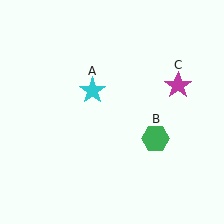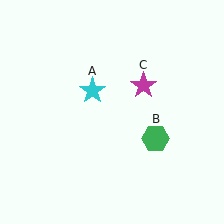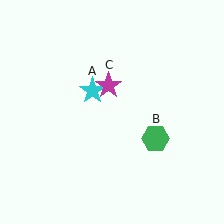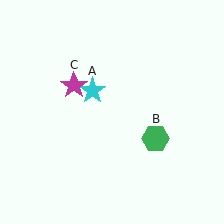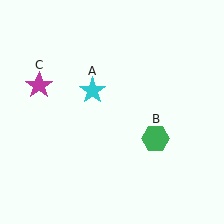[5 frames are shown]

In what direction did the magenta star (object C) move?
The magenta star (object C) moved left.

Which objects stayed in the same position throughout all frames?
Cyan star (object A) and green hexagon (object B) remained stationary.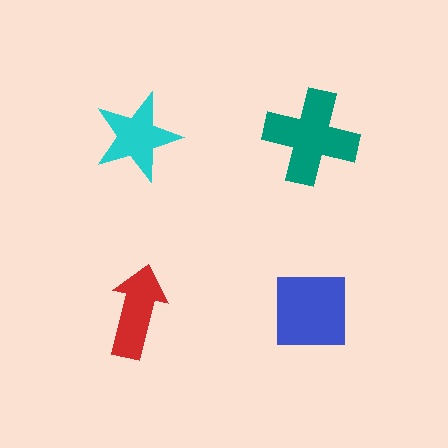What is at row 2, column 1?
A red arrow.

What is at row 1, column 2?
A teal cross.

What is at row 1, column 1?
A cyan star.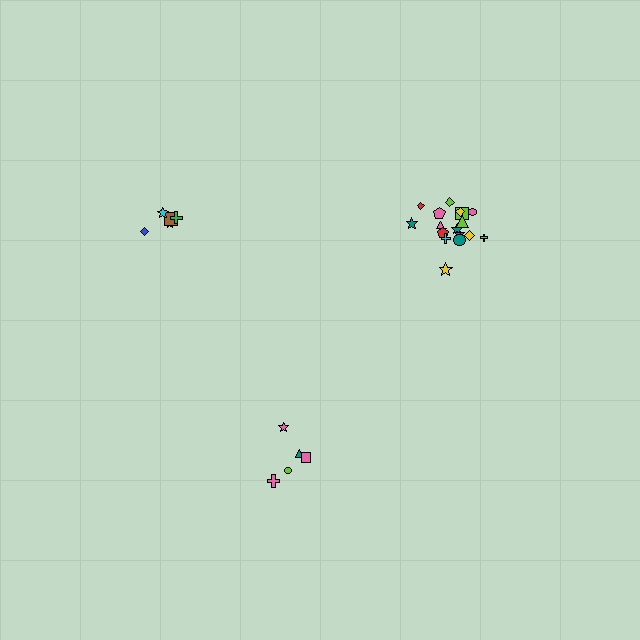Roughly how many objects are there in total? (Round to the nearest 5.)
Roughly 30 objects in total.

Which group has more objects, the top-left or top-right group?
The top-right group.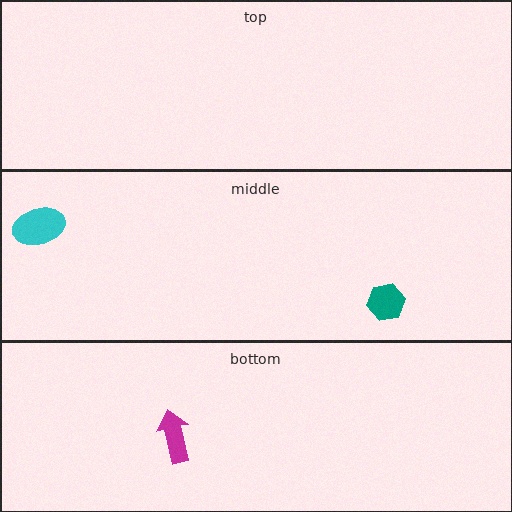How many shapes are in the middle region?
2.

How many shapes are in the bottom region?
1.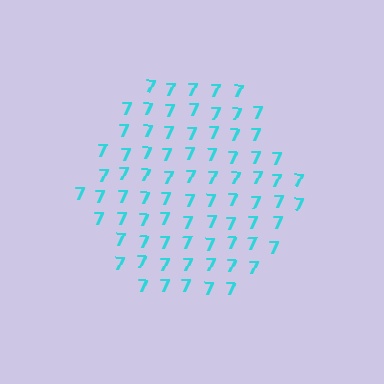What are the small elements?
The small elements are digit 7's.